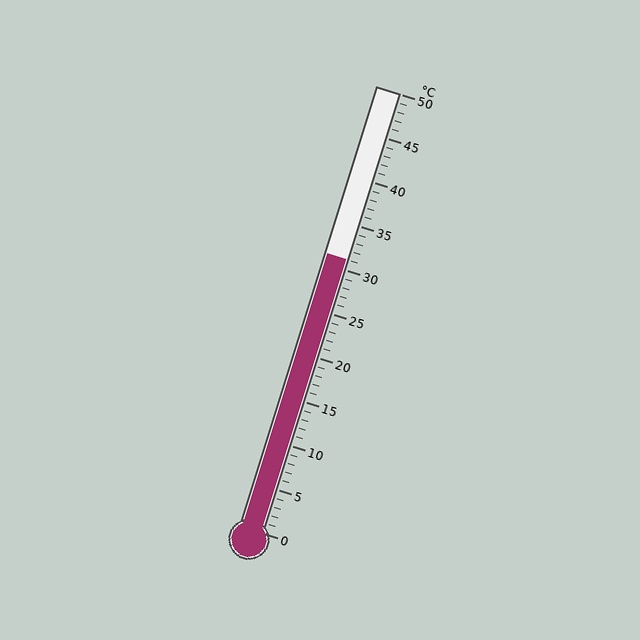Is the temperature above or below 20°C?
The temperature is above 20°C.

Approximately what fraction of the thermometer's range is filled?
The thermometer is filled to approximately 60% of its range.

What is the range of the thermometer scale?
The thermometer scale ranges from 0°C to 50°C.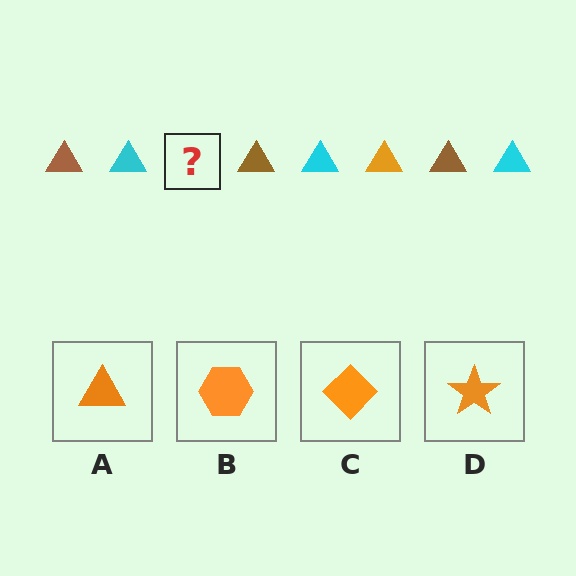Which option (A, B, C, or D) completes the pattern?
A.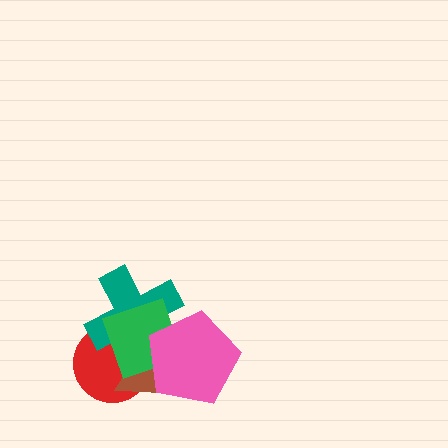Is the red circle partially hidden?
Yes, it is partially covered by another shape.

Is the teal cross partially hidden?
Yes, it is partially covered by another shape.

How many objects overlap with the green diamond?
4 objects overlap with the green diamond.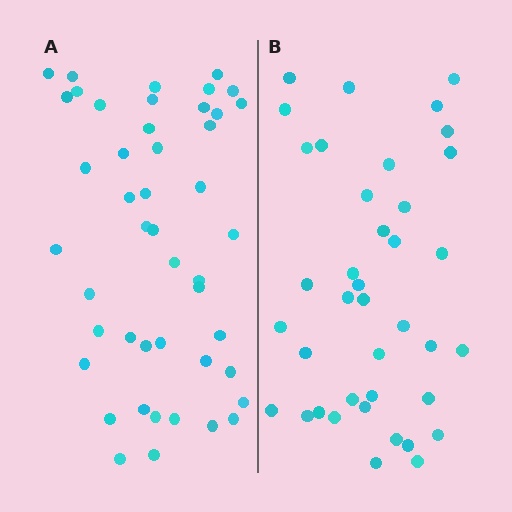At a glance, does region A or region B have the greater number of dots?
Region A (the left region) has more dots.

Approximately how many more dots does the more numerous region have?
Region A has roughly 8 or so more dots than region B.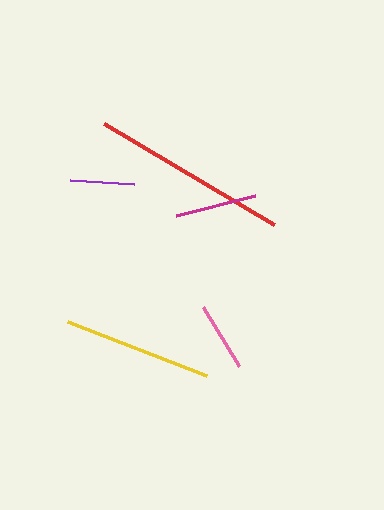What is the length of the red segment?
The red segment is approximately 198 pixels long.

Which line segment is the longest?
The red line is the longest at approximately 198 pixels.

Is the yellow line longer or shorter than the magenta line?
The yellow line is longer than the magenta line.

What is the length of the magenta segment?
The magenta segment is approximately 82 pixels long.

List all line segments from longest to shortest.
From longest to shortest: red, yellow, magenta, pink, purple.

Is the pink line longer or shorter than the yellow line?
The yellow line is longer than the pink line.